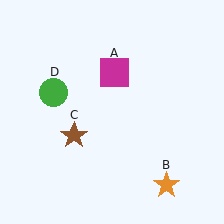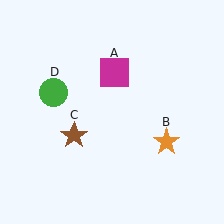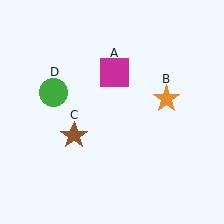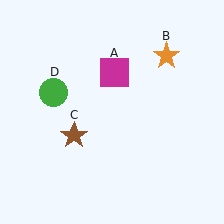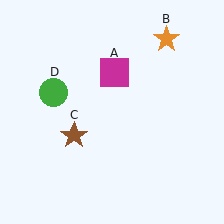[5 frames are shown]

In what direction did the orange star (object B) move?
The orange star (object B) moved up.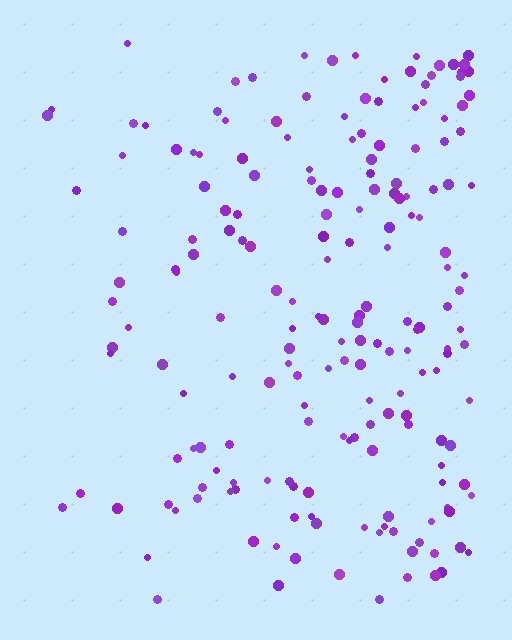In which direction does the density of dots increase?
From left to right, with the right side densest.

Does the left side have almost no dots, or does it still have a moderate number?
Still a moderate number, just noticeably fewer than the right.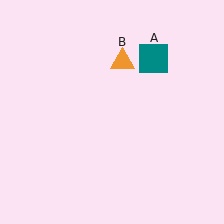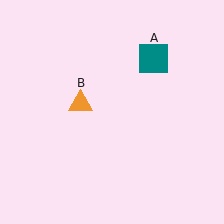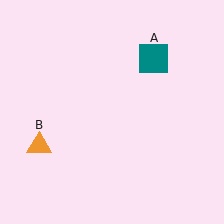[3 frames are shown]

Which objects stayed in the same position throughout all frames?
Teal square (object A) remained stationary.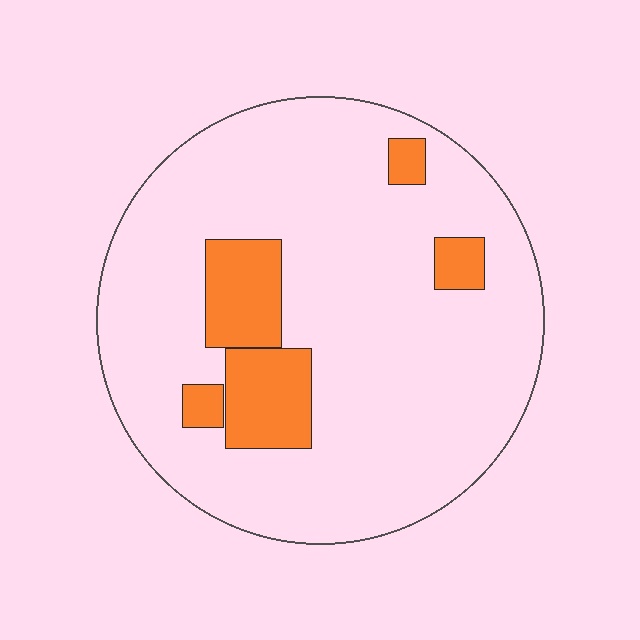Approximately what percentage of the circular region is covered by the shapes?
Approximately 15%.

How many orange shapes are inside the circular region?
5.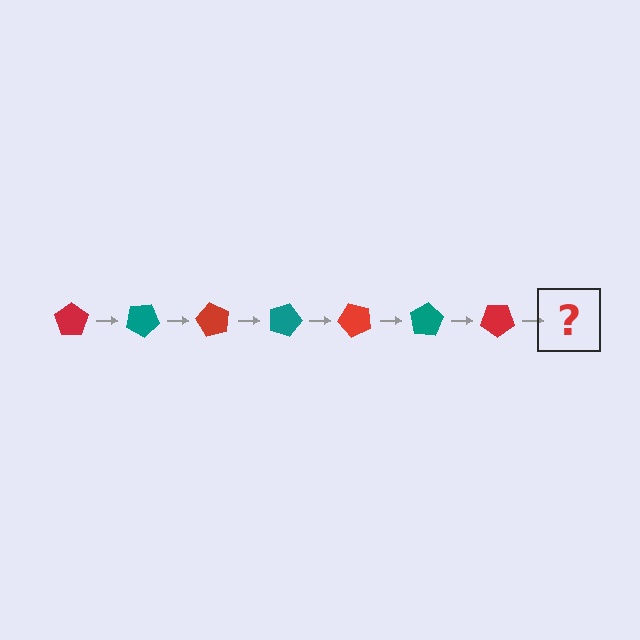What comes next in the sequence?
The next element should be a teal pentagon, rotated 210 degrees from the start.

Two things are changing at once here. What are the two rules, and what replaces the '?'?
The two rules are that it rotates 30 degrees each step and the color cycles through red and teal. The '?' should be a teal pentagon, rotated 210 degrees from the start.